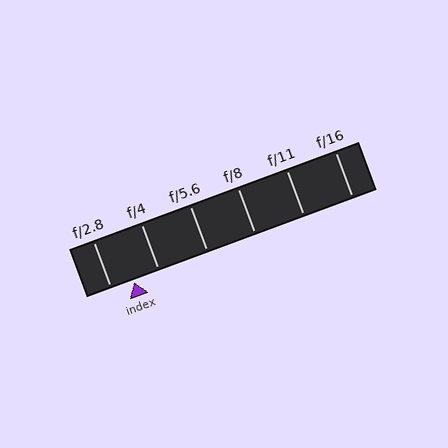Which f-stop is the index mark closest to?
The index mark is closest to f/2.8.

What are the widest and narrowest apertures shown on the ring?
The widest aperture shown is f/2.8 and the narrowest is f/16.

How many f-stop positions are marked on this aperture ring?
There are 6 f-stop positions marked.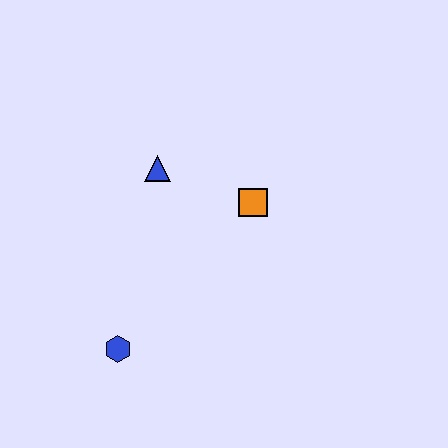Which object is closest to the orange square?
The blue triangle is closest to the orange square.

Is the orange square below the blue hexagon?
No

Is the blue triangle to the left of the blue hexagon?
No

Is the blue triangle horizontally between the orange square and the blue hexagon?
Yes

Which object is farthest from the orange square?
The blue hexagon is farthest from the orange square.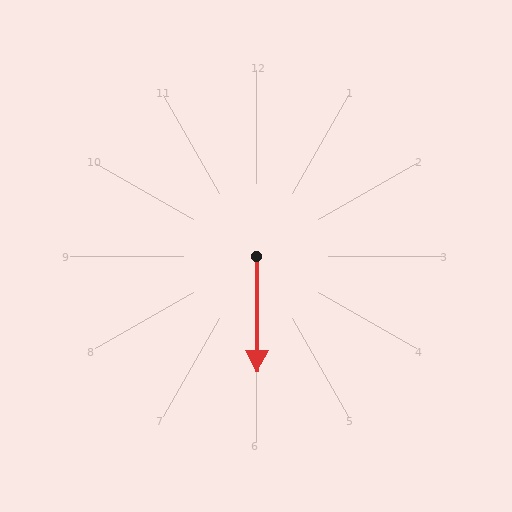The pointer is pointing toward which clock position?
Roughly 6 o'clock.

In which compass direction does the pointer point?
South.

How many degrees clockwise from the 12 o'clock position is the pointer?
Approximately 180 degrees.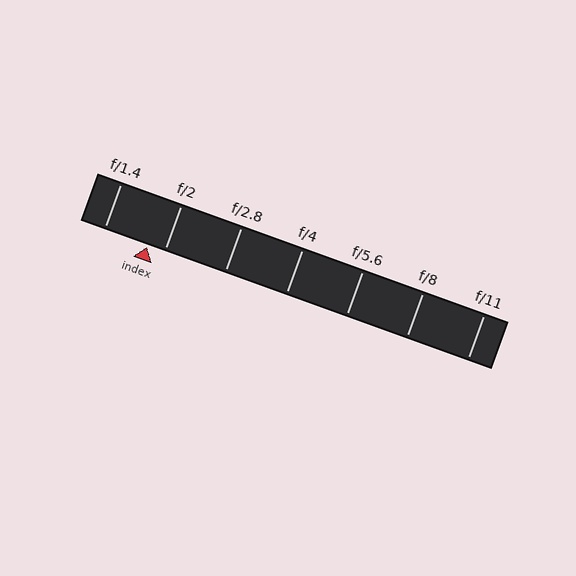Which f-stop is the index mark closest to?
The index mark is closest to f/2.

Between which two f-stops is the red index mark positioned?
The index mark is between f/1.4 and f/2.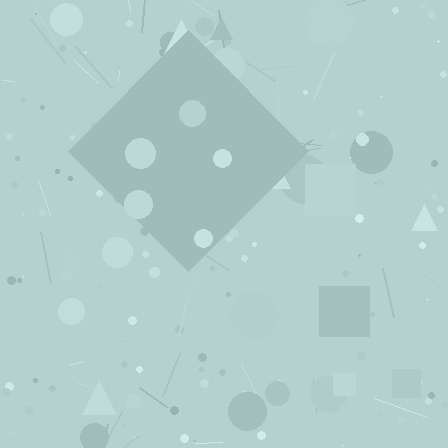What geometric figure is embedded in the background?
A diamond is embedded in the background.